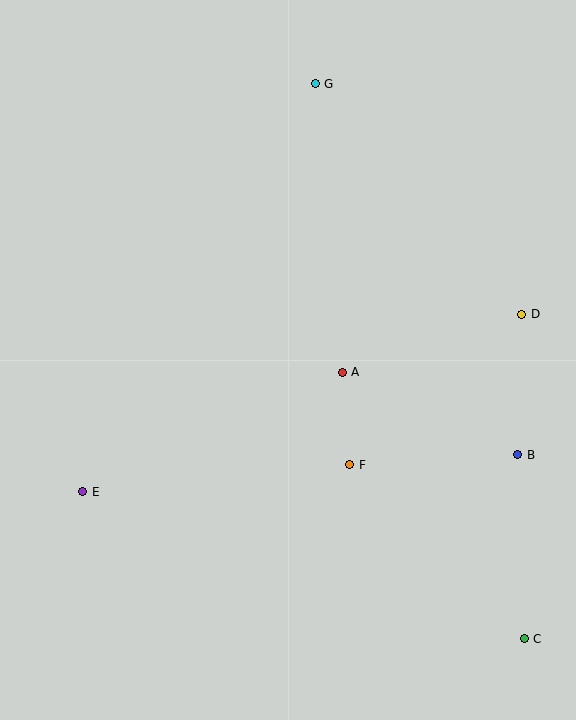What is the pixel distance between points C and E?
The distance between C and E is 465 pixels.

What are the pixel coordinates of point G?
Point G is at (315, 84).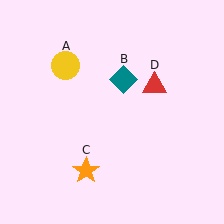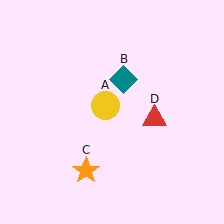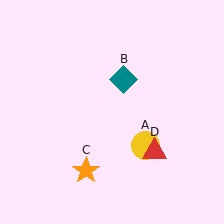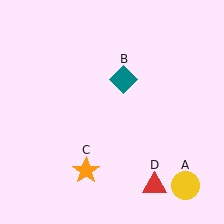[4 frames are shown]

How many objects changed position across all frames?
2 objects changed position: yellow circle (object A), red triangle (object D).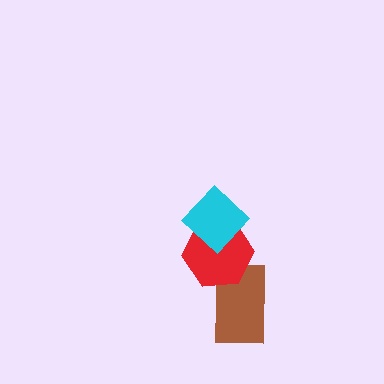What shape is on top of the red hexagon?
The cyan diamond is on top of the red hexagon.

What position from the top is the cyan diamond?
The cyan diamond is 1st from the top.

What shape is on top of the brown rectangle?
The red hexagon is on top of the brown rectangle.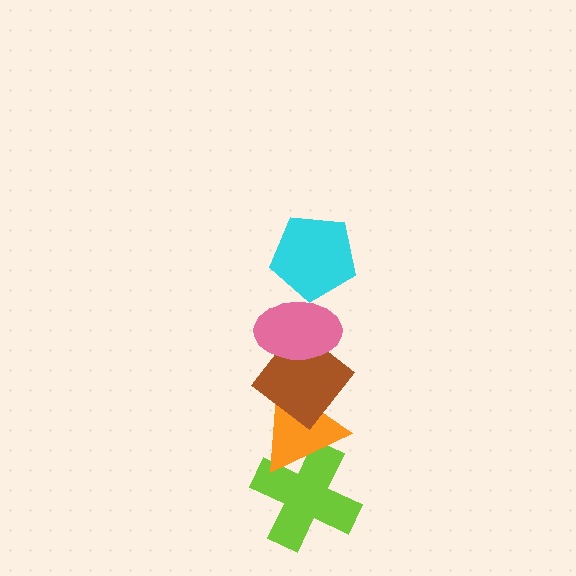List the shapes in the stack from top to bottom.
From top to bottom: the cyan pentagon, the pink ellipse, the brown diamond, the orange triangle, the lime cross.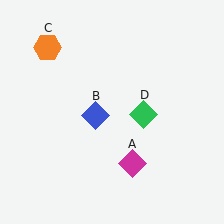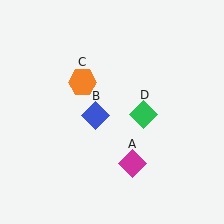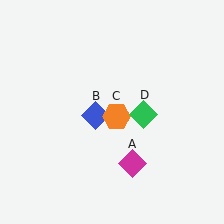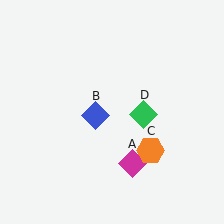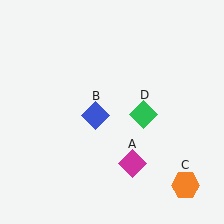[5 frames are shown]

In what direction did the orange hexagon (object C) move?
The orange hexagon (object C) moved down and to the right.